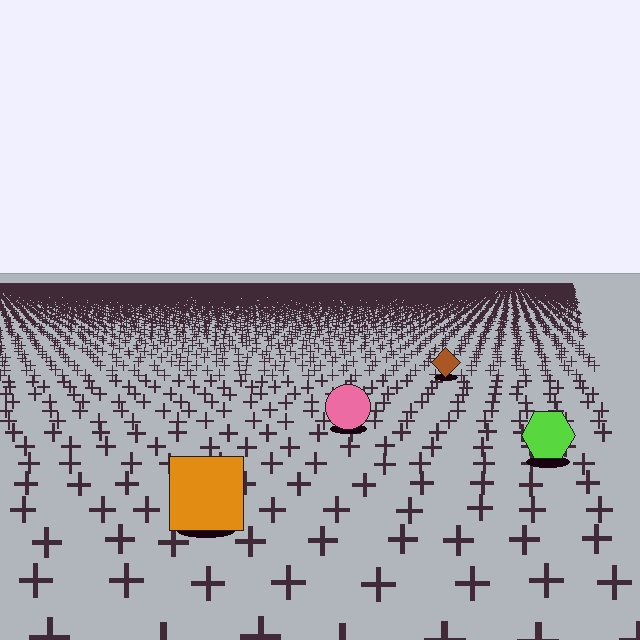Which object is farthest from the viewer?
The brown diamond is farthest from the viewer. It appears smaller and the ground texture around it is denser.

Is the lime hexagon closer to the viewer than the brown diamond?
Yes. The lime hexagon is closer — you can tell from the texture gradient: the ground texture is coarser near it.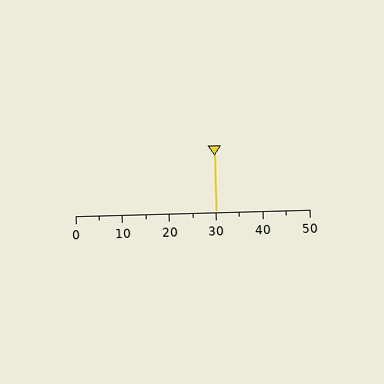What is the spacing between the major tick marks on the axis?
The major ticks are spaced 10 apart.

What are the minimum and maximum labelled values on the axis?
The axis runs from 0 to 50.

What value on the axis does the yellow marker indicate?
The marker indicates approximately 30.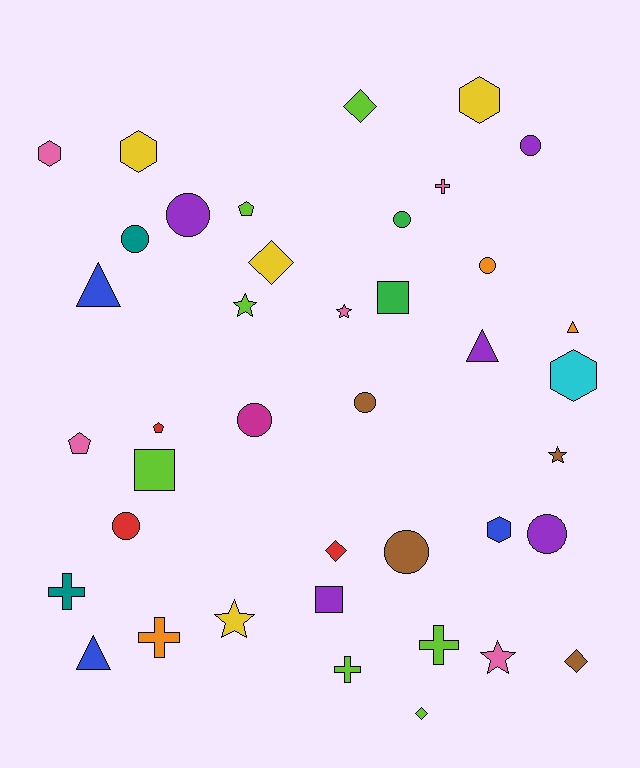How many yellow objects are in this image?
There are 4 yellow objects.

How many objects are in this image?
There are 40 objects.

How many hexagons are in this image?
There are 5 hexagons.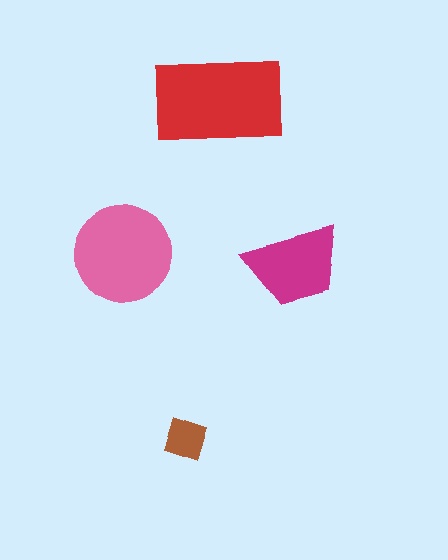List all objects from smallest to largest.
The brown diamond, the magenta trapezoid, the pink circle, the red rectangle.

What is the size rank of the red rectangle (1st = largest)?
1st.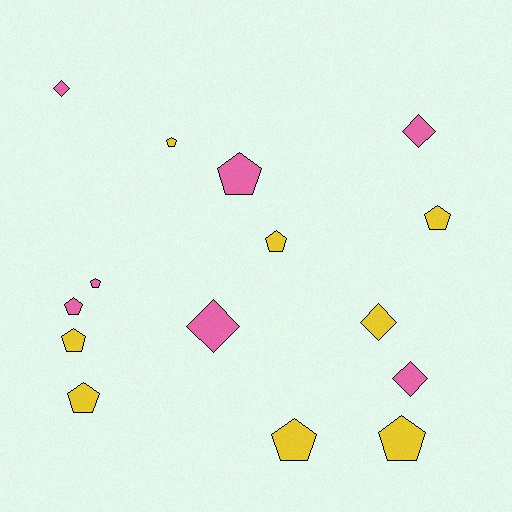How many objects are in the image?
There are 15 objects.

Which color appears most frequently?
Yellow, with 8 objects.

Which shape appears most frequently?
Pentagon, with 10 objects.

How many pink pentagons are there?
There are 3 pink pentagons.